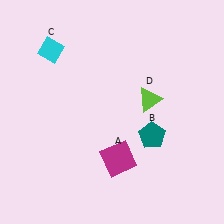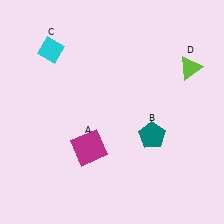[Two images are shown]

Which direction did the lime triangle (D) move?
The lime triangle (D) moved right.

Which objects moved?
The objects that moved are: the magenta square (A), the lime triangle (D).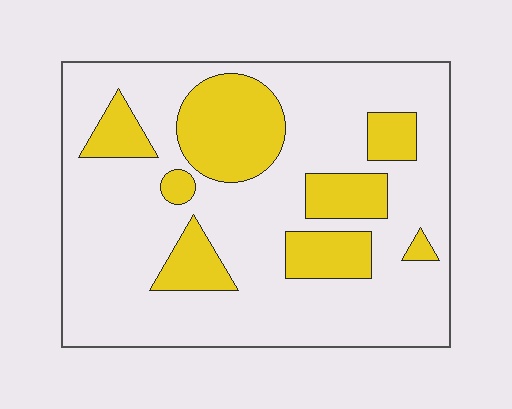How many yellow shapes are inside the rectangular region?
8.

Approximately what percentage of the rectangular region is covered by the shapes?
Approximately 25%.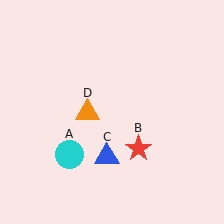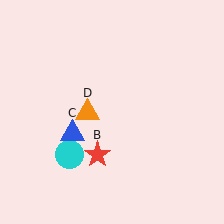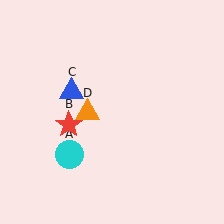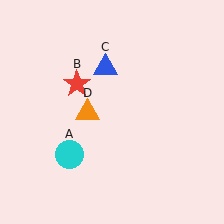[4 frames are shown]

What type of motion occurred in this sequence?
The red star (object B), blue triangle (object C) rotated clockwise around the center of the scene.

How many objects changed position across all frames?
2 objects changed position: red star (object B), blue triangle (object C).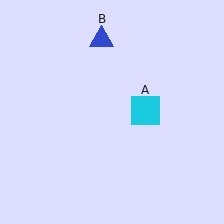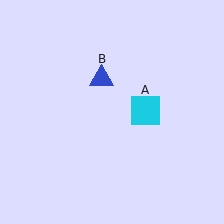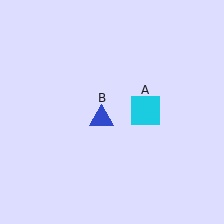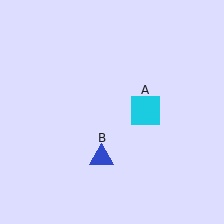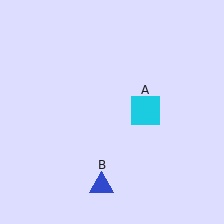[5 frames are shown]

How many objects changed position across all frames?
1 object changed position: blue triangle (object B).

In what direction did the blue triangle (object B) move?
The blue triangle (object B) moved down.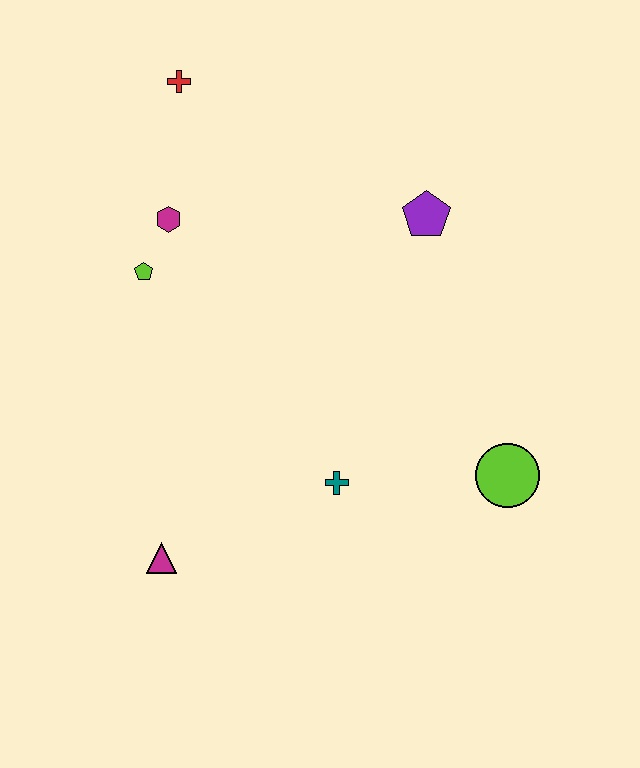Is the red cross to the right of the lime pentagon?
Yes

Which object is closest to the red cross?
The magenta hexagon is closest to the red cross.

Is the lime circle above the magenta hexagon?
No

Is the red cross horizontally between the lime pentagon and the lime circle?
Yes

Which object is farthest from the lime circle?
The red cross is farthest from the lime circle.